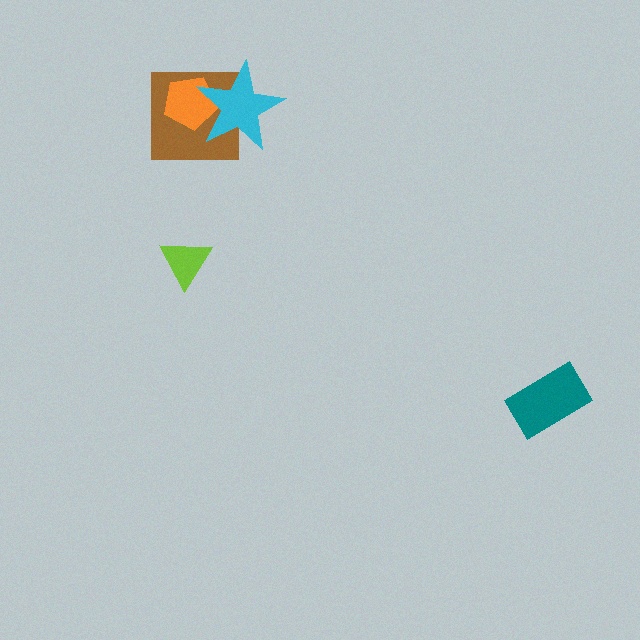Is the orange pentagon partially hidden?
Yes, it is partially covered by another shape.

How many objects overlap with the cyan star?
2 objects overlap with the cyan star.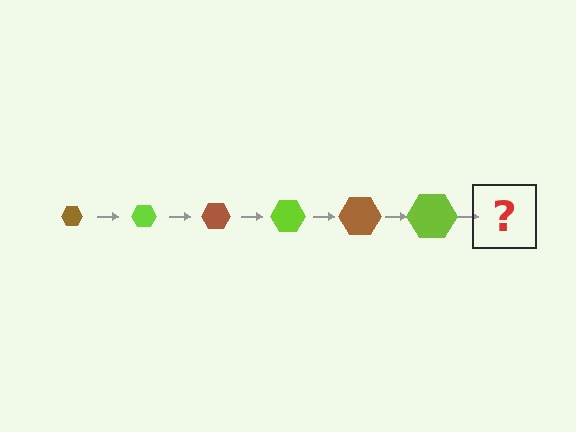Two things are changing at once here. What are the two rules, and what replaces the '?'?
The two rules are that the hexagon grows larger each step and the color cycles through brown and lime. The '?' should be a brown hexagon, larger than the previous one.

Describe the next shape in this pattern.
It should be a brown hexagon, larger than the previous one.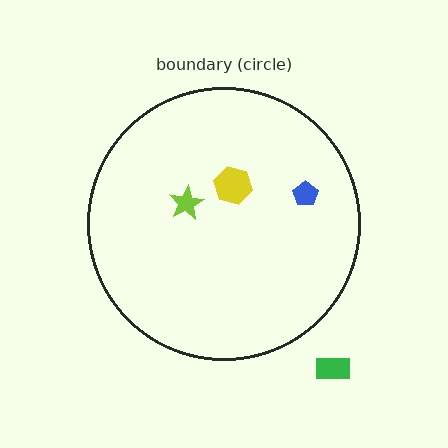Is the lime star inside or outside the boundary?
Inside.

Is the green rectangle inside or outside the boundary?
Outside.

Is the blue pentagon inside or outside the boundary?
Inside.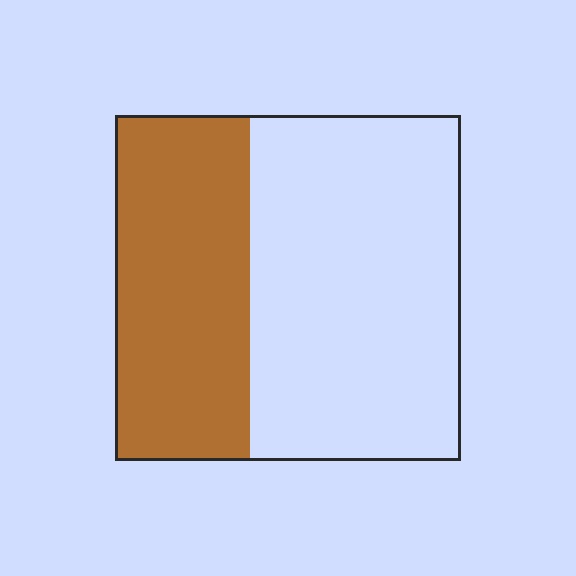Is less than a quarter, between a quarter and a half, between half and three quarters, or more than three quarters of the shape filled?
Between a quarter and a half.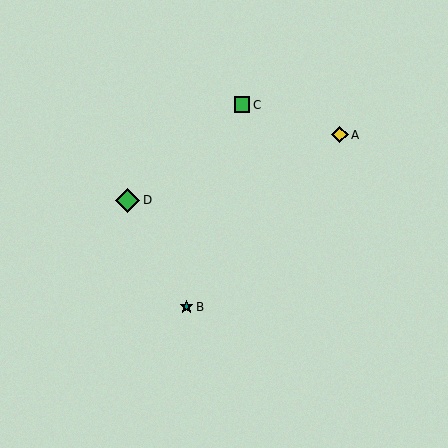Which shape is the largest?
The green diamond (labeled D) is the largest.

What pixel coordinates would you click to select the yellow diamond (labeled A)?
Click at (340, 135) to select the yellow diamond A.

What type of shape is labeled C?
Shape C is a green square.